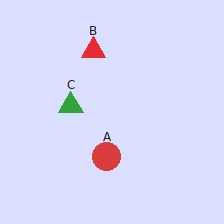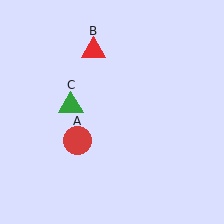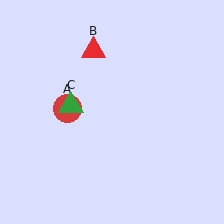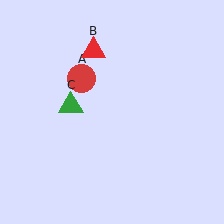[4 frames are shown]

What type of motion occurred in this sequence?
The red circle (object A) rotated clockwise around the center of the scene.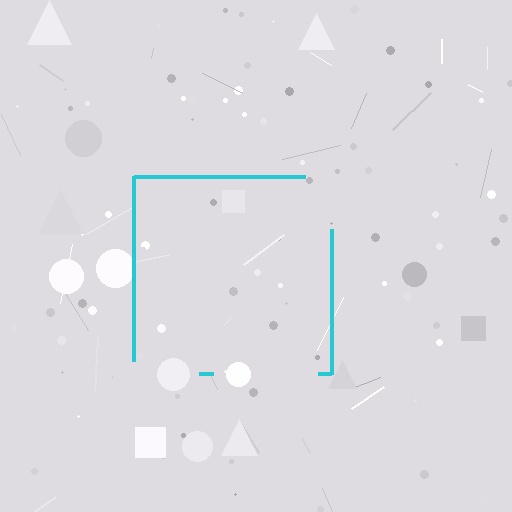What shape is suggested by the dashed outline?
The dashed outline suggests a square.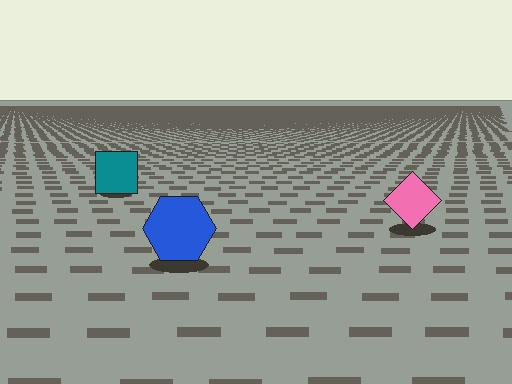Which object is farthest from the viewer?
The teal square is farthest from the viewer. It appears smaller and the ground texture around it is denser.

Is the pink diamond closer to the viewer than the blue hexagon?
No. The blue hexagon is closer — you can tell from the texture gradient: the ground texture is coarser near it.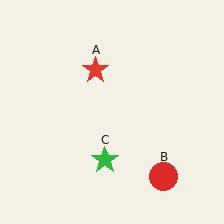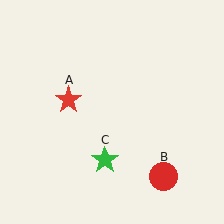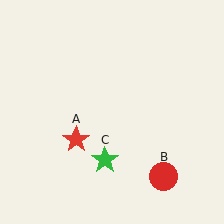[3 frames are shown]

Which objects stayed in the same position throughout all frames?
Red circle (object B) and green star (object C) remained stationary.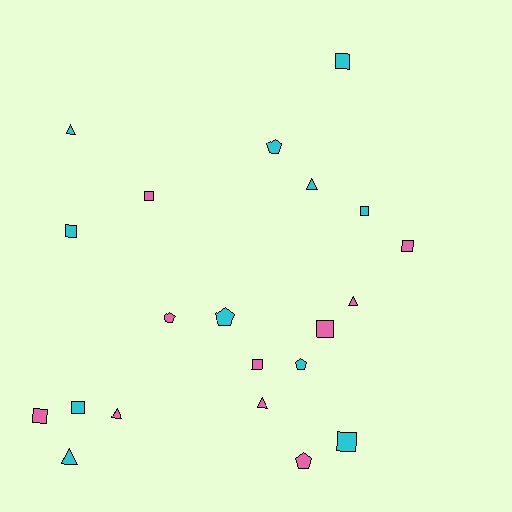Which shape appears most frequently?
Square, with 10 objects.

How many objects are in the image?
There are 21 objects.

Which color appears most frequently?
Cyan, with 11 objects.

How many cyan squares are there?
There are 5 cyan squares.